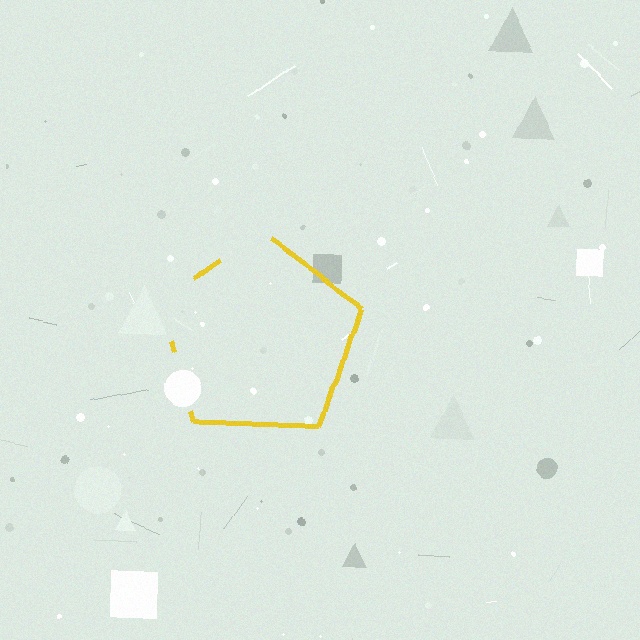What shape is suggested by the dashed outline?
The dashed outline suggests a pentagon.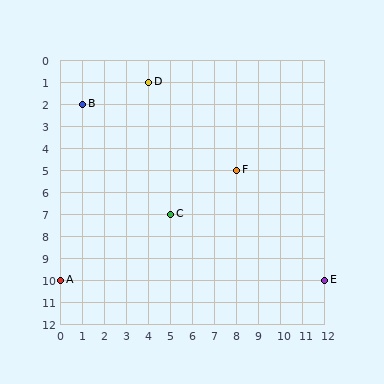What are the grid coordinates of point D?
Point D is at grid coordinates (4, 1).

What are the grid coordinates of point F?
Point F is at grid coordinates (8, 5).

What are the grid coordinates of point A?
Point A is at grid coordinates (0, 10).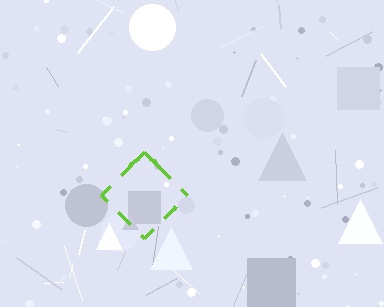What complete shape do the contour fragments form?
The contour fragments form a diamond.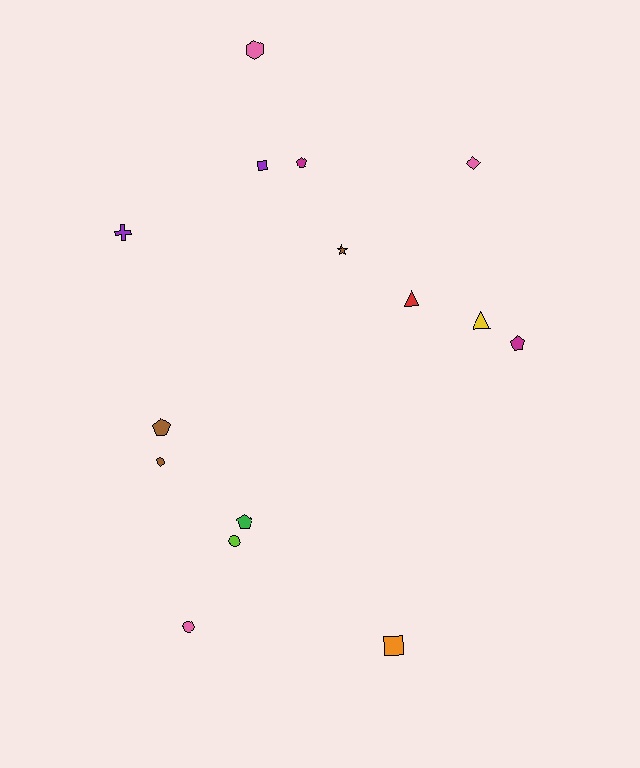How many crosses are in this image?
There is 1 cross.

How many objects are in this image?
There are 15 objects.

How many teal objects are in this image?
There are no teal objects.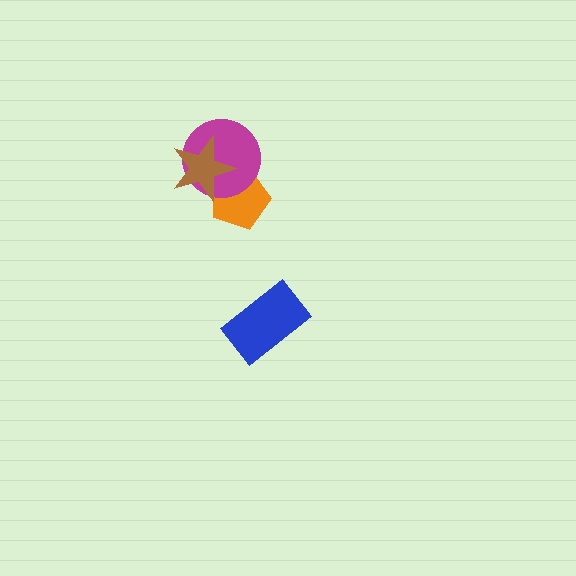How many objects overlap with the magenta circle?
2 objects overlap with the magenta circle.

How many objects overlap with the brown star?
2 objects overlap with the brown star.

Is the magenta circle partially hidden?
Yes, it is partially covered by another shape.